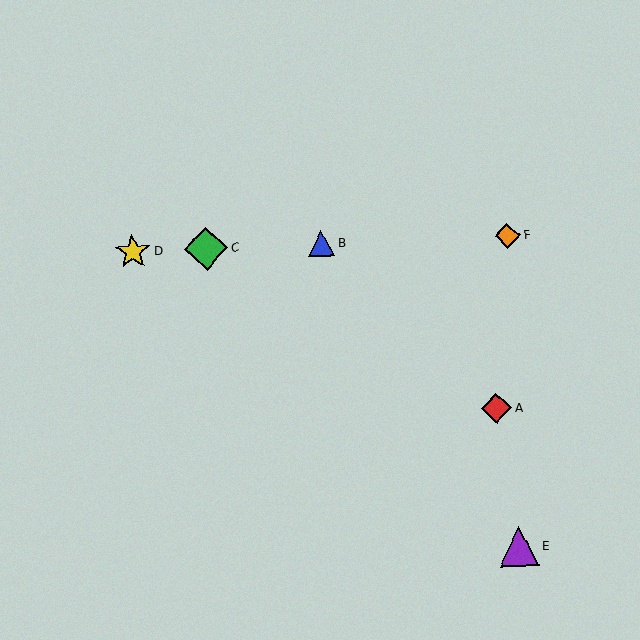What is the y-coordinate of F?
Object F is at y≈236.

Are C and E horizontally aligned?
No, C is at y≈249 and E is at y≈546.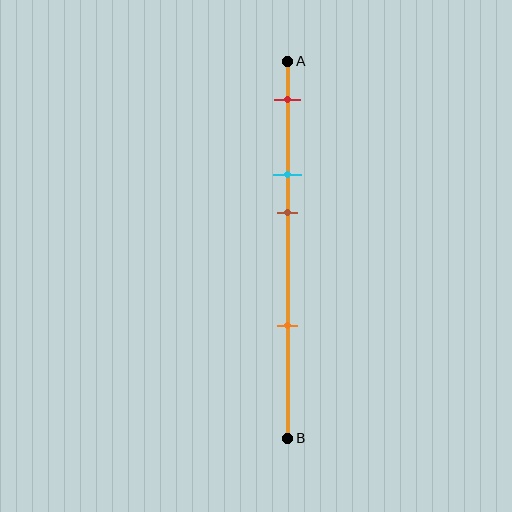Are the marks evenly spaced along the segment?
No, the marks are not evenly spaced.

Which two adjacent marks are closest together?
The cyan and brown marks are the closest adjacent pair.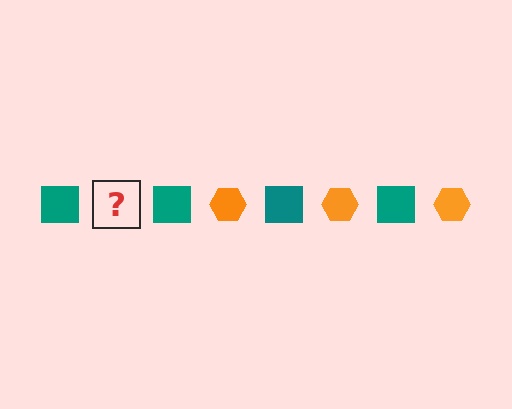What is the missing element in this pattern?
The missing element is an orange hexagon.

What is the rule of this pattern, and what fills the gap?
The rule is that the pattern alternates between teal square and orange hexagon. The gap should be filled with an orange hexagon.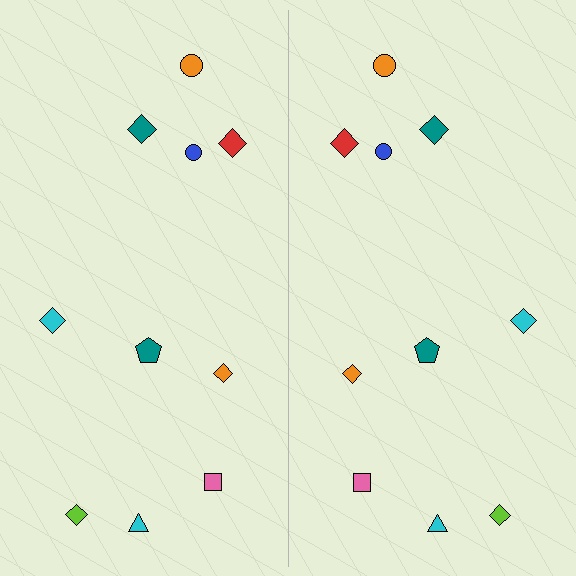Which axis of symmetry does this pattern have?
The pattern has a vertical axis of symmetry running through the center of the image.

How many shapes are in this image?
There are 20 shapes in this image.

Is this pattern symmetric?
Yes, this pattern has bilateral (reflection) symmetry.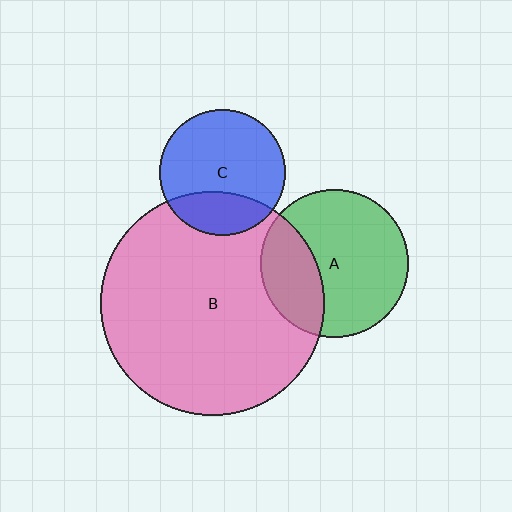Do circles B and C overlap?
Yes.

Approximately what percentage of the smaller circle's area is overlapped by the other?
Approximately 25%.